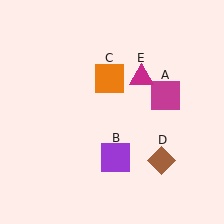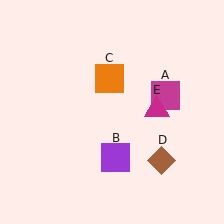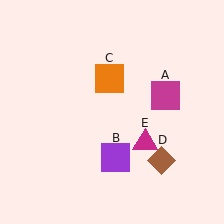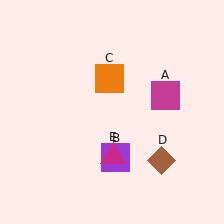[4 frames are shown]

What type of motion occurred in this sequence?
The magenta triangle (object E) rotated clockwise around the center of the scene.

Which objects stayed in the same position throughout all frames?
Magenta square (object A) and purple square (object B) and orange square (object C) and brown diamond (object D) remained stationary.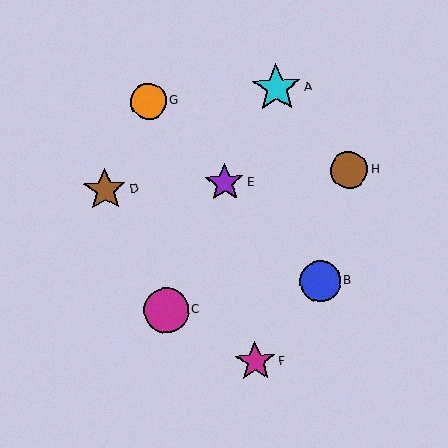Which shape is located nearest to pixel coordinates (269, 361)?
The magenta star (labeled F) at (255, 362) is nearest to that location.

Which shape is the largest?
The cyan star (labeled A) is the largest.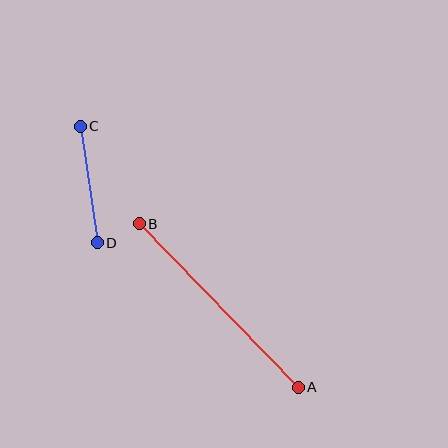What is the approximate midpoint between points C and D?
The midpoint is at approximately (89, 184) pixels.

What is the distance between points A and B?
The distance is approximately 228 pixels.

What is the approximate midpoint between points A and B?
The midpoint is at approximately (219, 305) pixels.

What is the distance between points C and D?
The distance is approximately 118 pixels.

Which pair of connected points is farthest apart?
Points A and B are farthest apart.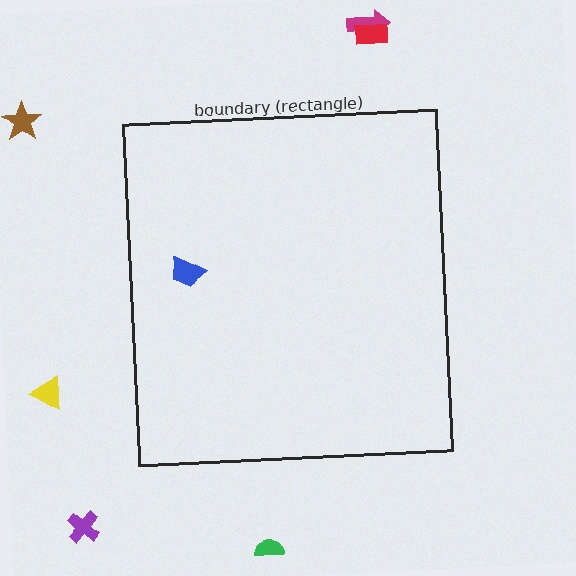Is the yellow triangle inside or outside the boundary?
Outside.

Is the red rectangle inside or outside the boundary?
Outside.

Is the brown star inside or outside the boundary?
Outside.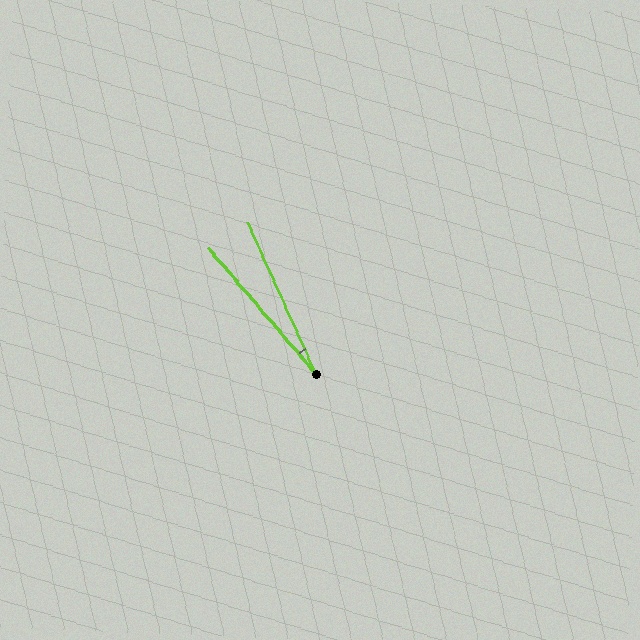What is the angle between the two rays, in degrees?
Approximately 16 degrees.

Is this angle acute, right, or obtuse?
It is acute.